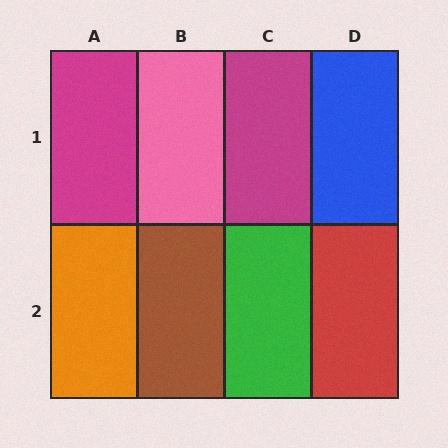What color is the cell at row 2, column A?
Orange.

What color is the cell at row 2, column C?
Green.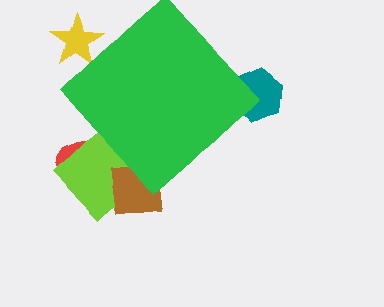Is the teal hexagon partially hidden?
Yes, the teal hexagon is partially hidden behind the green diamond.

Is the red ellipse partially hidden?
Yes, the red ellipse is partially hidden behind the green diamond.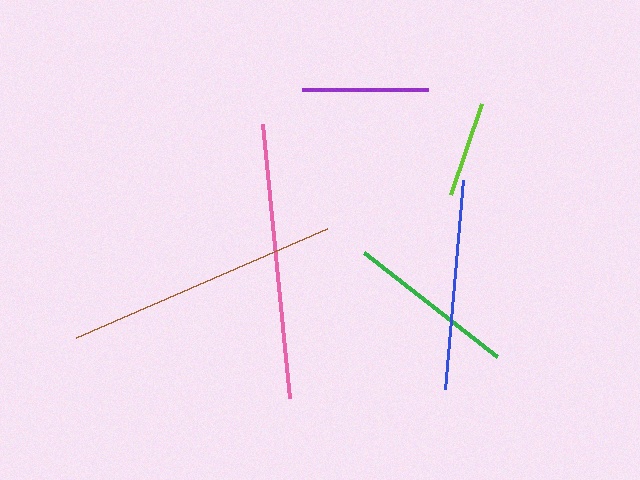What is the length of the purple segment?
The purple segment is approximately 126 pixels long.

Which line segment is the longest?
The pink line is the longest at approximately 275 pixels.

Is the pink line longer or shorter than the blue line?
The pink line is longer than the blue line.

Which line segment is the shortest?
The lime line is the shortest at approximately 96 pixels.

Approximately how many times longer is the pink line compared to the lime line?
The pink line is approximately 2.9 times the length of the lime line.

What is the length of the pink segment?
The pink segment is approximately 275 pixels long.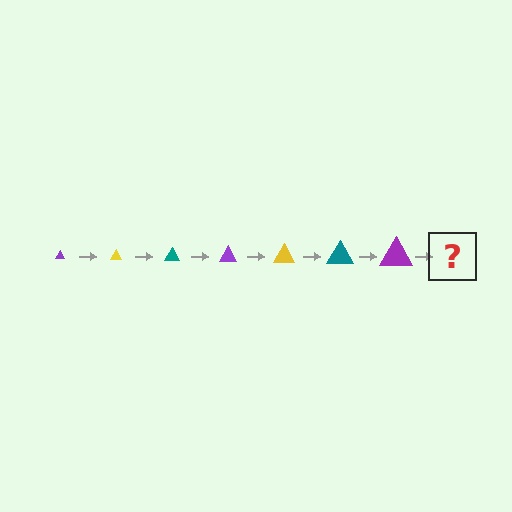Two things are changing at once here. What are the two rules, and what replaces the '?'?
The two rules are that the triangle grows larger each step and the color cycles through purple, yellow, and teal. The '?' should be a yellow triangle, larger than the previous one.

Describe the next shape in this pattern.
It should be a yellow triangle, larger than the previous one.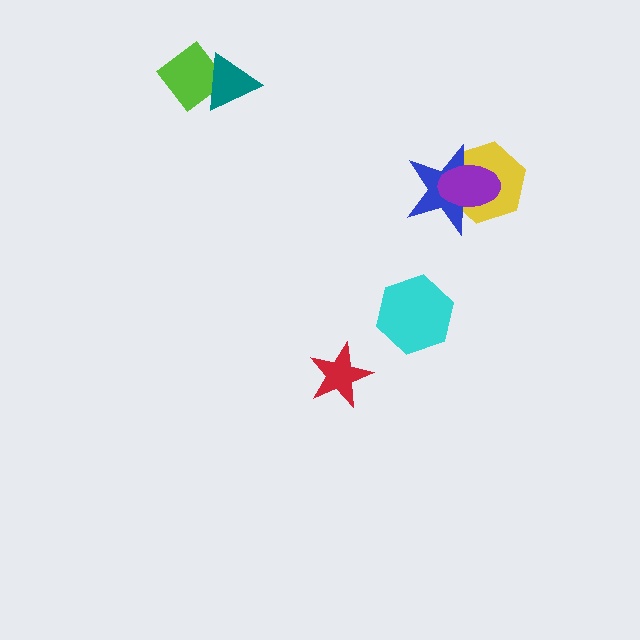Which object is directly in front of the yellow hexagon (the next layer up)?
The blue star is directly in front of the yellow hexagon.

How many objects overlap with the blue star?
2 objects overlap with the blue star.